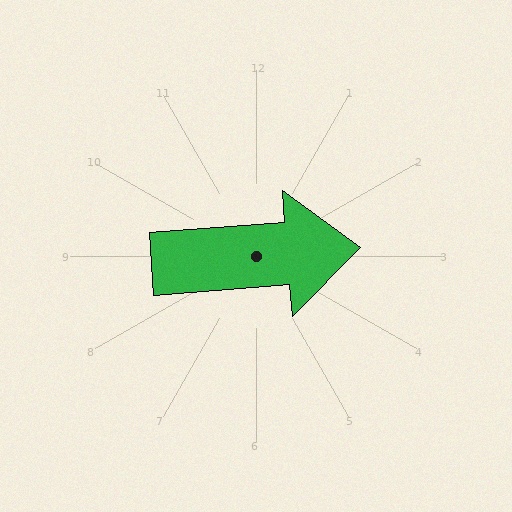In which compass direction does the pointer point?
East.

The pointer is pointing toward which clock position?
Roughly 3 o'clock.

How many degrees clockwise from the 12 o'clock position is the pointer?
Approximately 86 degrees.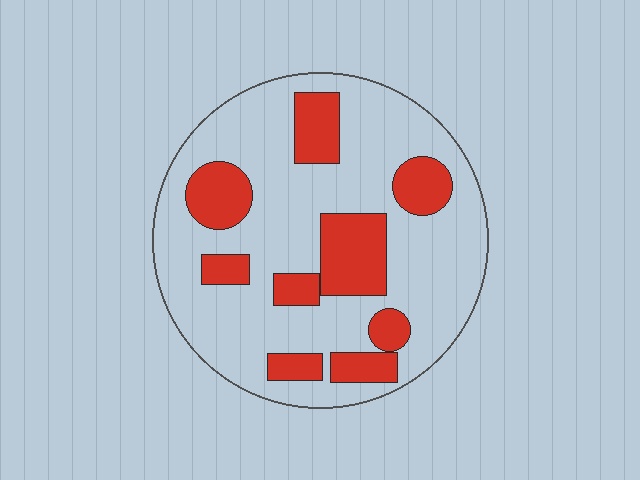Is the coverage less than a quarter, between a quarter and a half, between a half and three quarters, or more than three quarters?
Between a quarter and a half.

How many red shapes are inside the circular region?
9.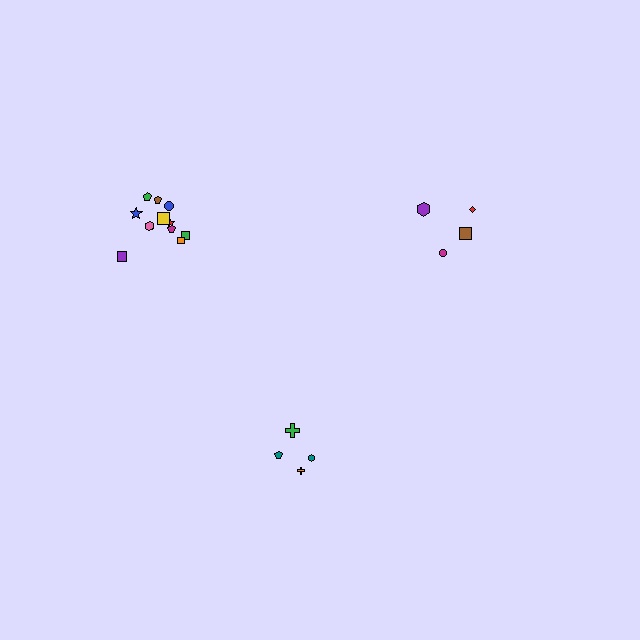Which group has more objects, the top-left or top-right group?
The top-left group.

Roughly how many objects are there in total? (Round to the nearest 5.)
Roughly 20 objects in total.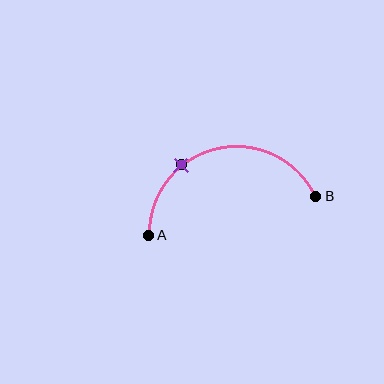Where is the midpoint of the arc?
The arc midpoint is the point on the curve farthest from the straight line joining A and B. It sits above that line.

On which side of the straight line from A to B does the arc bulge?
The arc bulges above the straight line connecting A and B.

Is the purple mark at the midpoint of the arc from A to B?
No. The purple mark lies on the arc but is closer to endpoint A. The arc midpoint would be at the point on the curve equidistant along the arc from both A and B.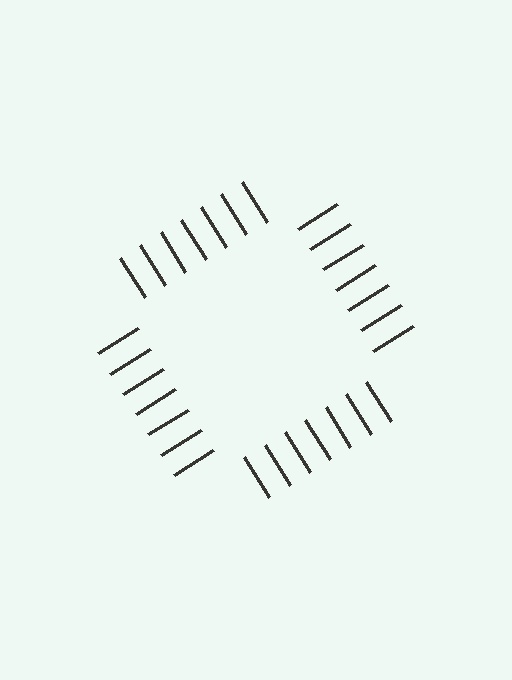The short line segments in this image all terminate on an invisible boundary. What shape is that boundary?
An illusory square — the line segments terminate on its edges but no continuous stroke is drawn.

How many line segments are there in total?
28 — 7 along each of the 4 edges.